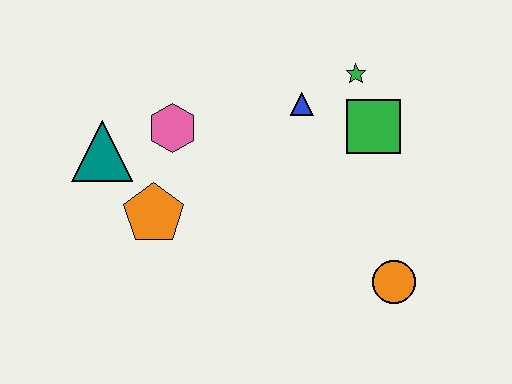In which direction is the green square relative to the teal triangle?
The green square is to the right of the teal triangle.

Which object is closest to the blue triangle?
The green star is closest to the blue triangle.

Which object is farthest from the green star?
The teal triangle is farthest from the green star.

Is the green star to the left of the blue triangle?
No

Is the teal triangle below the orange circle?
No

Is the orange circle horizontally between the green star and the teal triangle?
No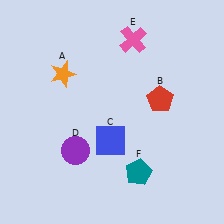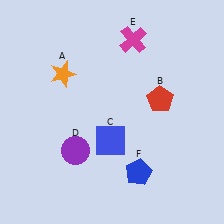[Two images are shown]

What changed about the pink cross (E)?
In Image 1, E is pink. In Image 2, it changed to magenta.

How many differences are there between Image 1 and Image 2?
There are 2 differences between the two images.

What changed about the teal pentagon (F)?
In Image 1, F is teal. In Image 2, it changed to blue.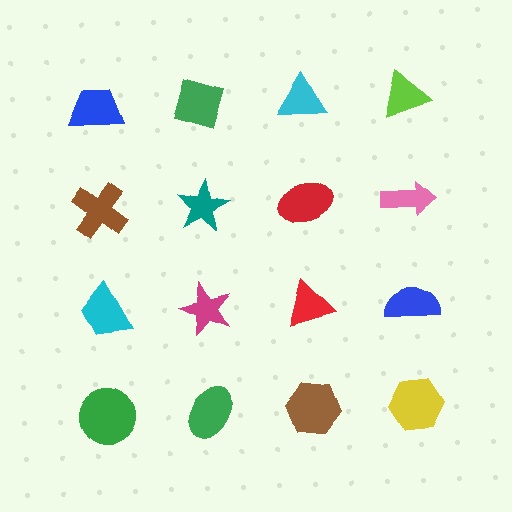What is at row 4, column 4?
A yellow hexagon.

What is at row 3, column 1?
A cyan trapezoid.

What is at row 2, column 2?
A teal star.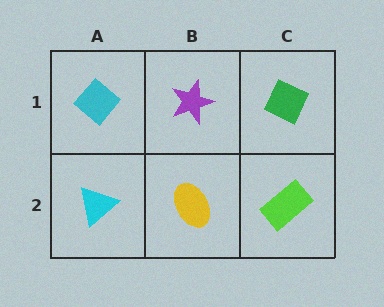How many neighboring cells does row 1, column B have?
3.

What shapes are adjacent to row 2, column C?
A green diamond (row 1, column C), a yellow ellipse (row 2, column B).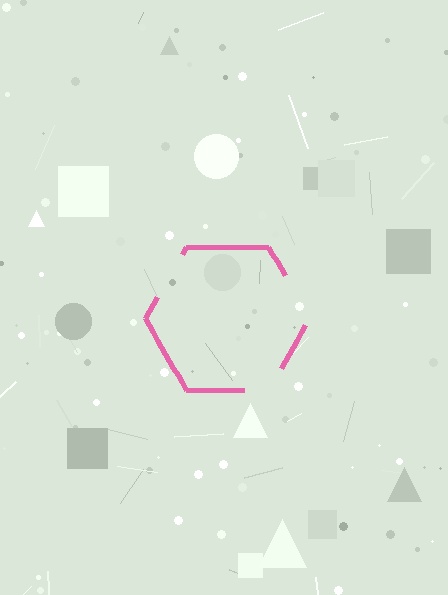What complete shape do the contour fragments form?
The contour fragments form a hexagon.